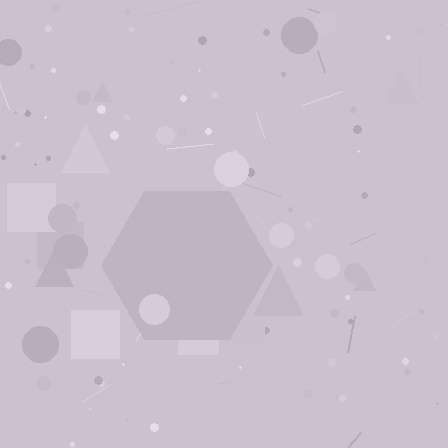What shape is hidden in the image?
A hexagon is hidden in the image.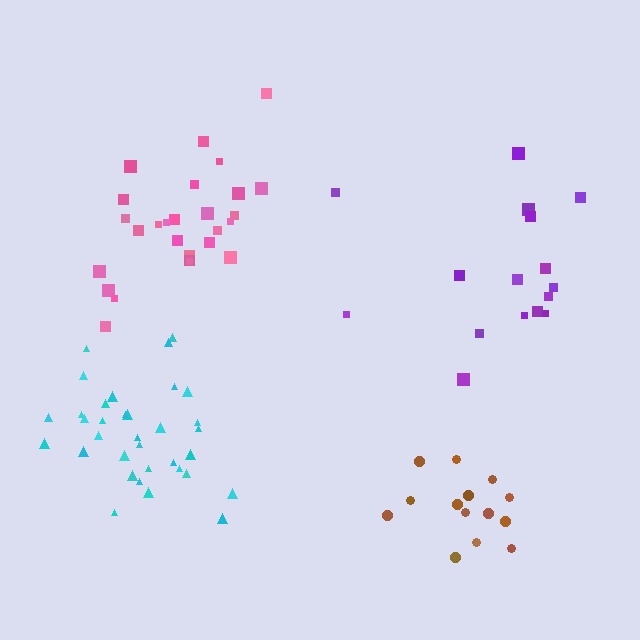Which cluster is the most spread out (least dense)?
Purple.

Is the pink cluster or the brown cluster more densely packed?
Pink.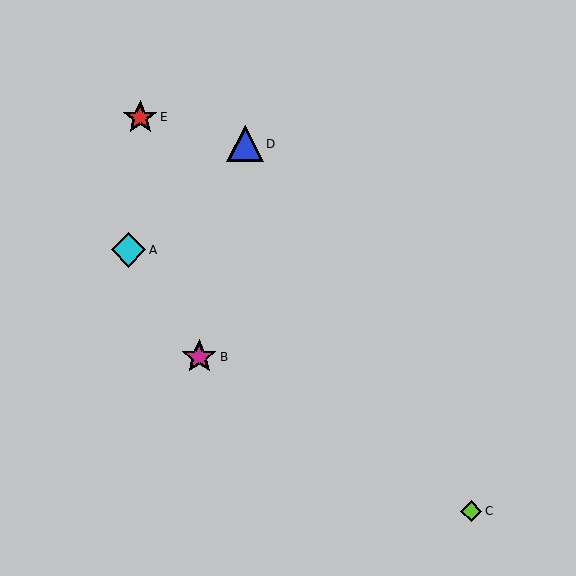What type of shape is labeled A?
Shape A is a cyan diamond.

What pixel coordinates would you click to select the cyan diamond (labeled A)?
Click at (129, 250) to select the cyan diamond A.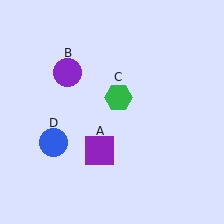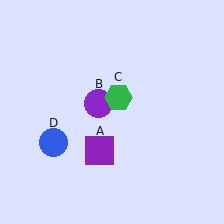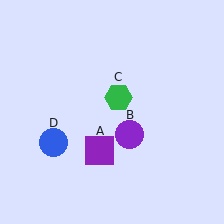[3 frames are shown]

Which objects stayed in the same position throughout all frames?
Purple square (object A) and green hexagon (object C) and blue circle (object D) remained stationary.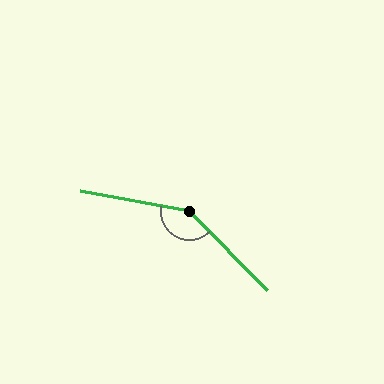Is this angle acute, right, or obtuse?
It is obtuse.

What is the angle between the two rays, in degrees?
Approximately 145 degrees.